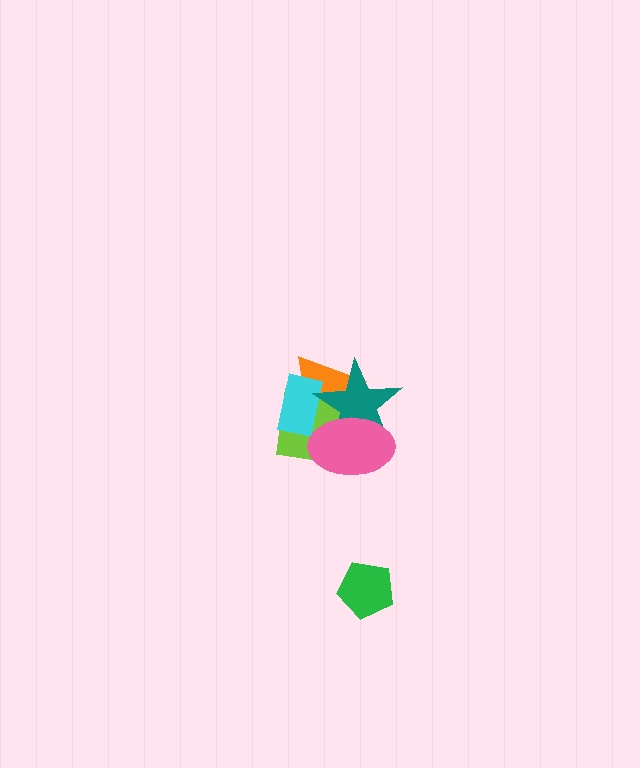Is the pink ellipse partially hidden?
No, no other shape covers it.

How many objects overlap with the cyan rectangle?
3 objects overlap with the cyan rectangle.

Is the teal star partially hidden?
Yes, it is partially covered by another shape.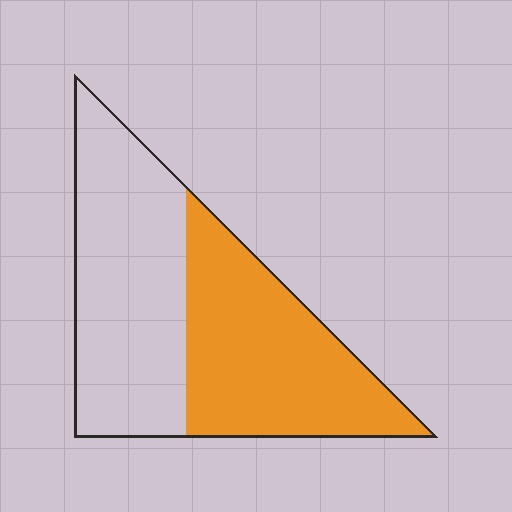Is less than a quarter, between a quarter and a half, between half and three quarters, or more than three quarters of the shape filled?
Between a quarter and a half.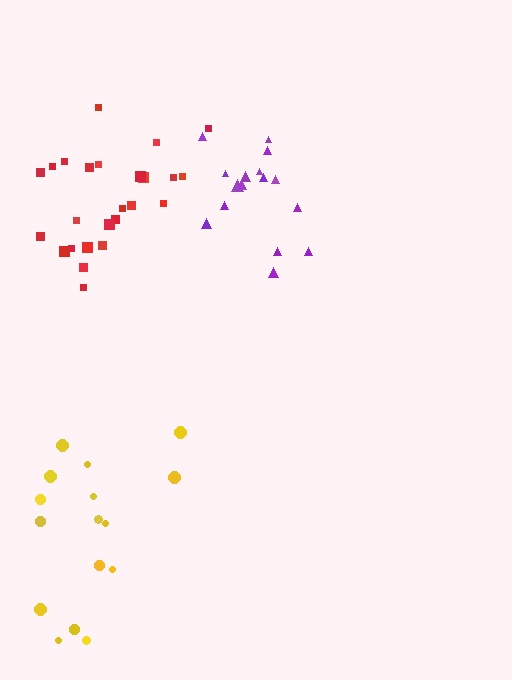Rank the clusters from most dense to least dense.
purple, red, yellow.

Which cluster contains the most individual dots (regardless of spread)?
Red (26).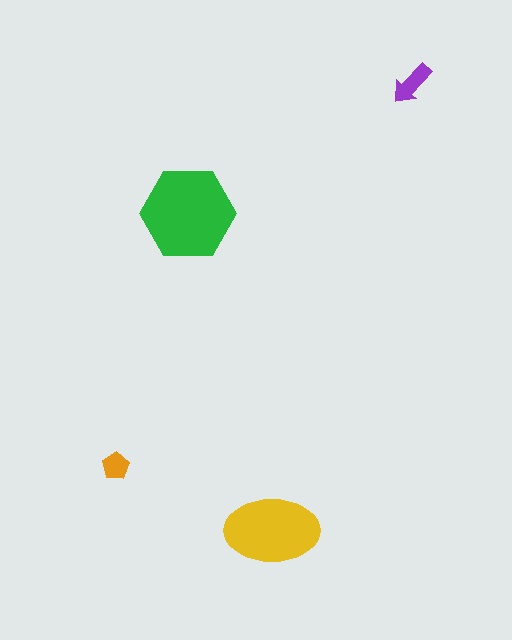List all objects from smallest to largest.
The orange pentagon, the purple arrow, the yellow ellipse, the green hexagon.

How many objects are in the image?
There are 4 objects in the image.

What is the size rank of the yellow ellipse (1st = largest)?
2nd.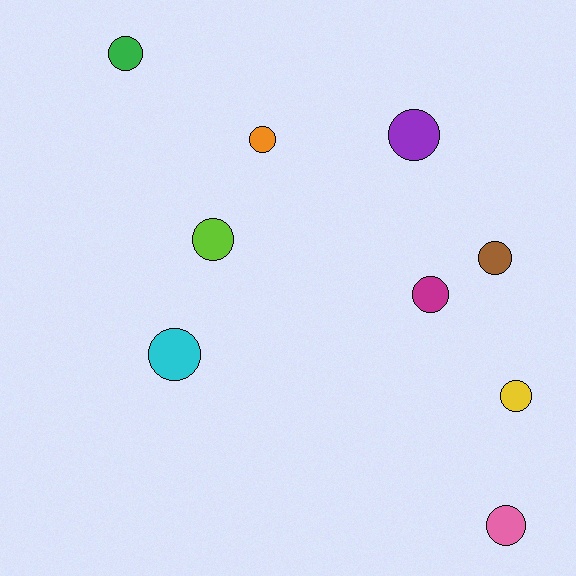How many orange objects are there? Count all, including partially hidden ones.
There is 1 orange object.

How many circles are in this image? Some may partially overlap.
There are 9 circles.